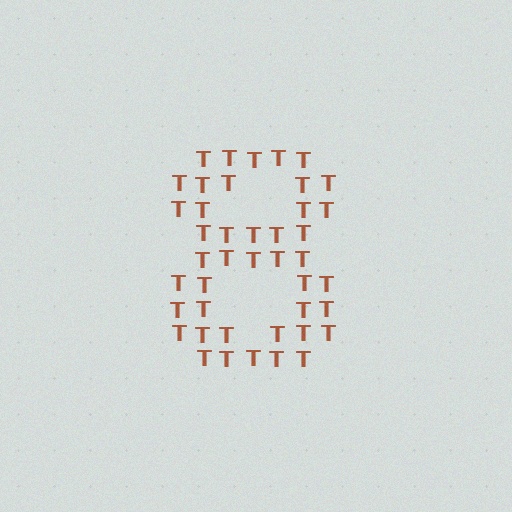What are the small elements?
The small elements are letter T's.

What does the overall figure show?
The overall figure shows the digit 8.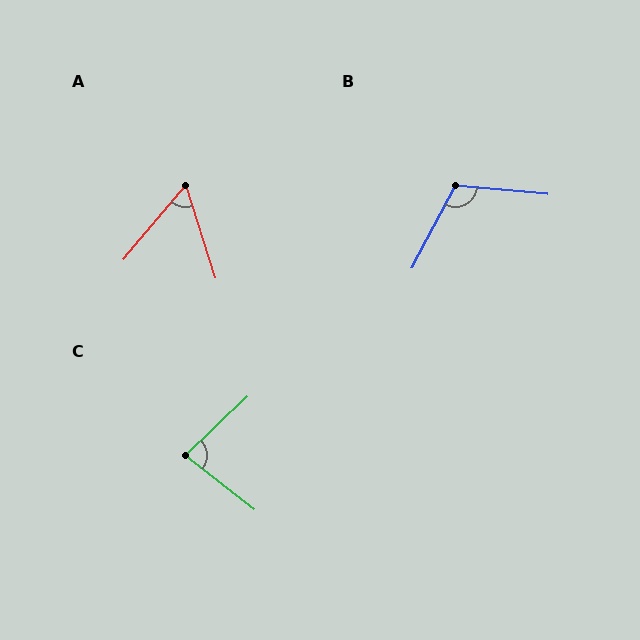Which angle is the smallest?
A, at approximately 58 degrees.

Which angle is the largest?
B, at approximately 113 degrees.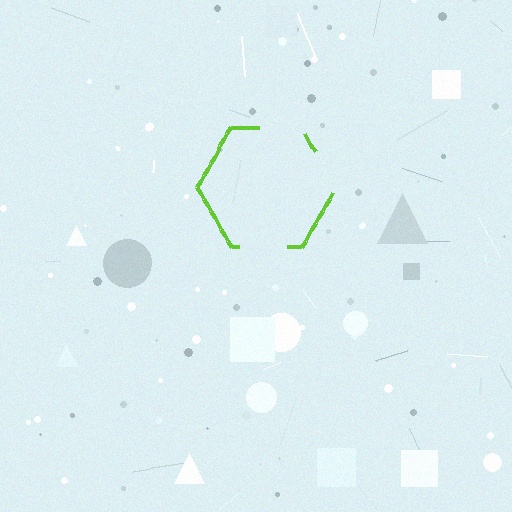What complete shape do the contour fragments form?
The contour fragments form a hexagon.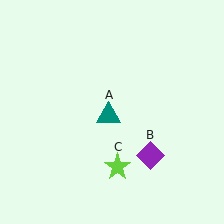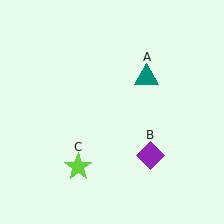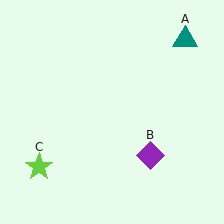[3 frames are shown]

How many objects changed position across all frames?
2 objects changed position: teal triangle (object A), lime star (object C).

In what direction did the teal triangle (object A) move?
The teal triangle (object A) moved up and to the right.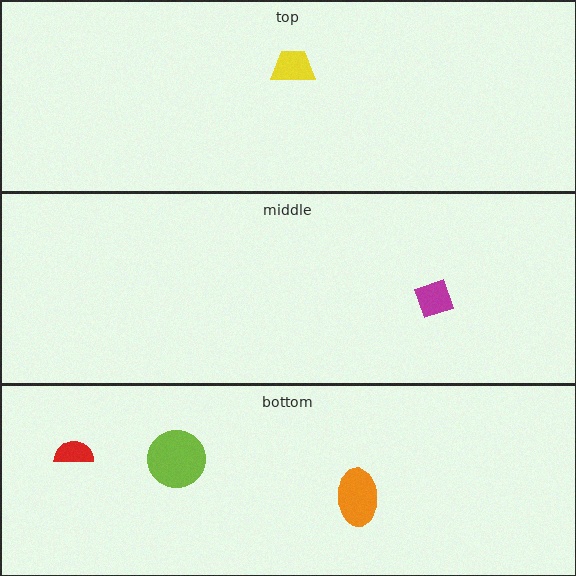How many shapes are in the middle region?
1.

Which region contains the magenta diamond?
The middle region.